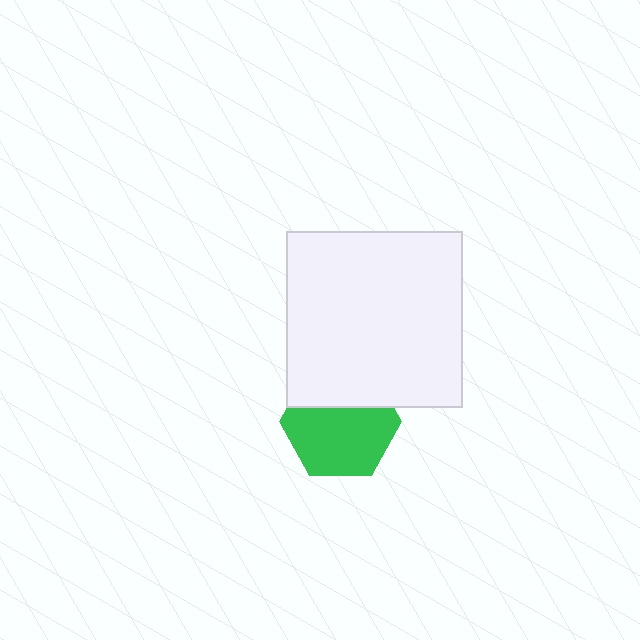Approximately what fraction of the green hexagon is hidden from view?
Roughly 34% of the green hexagon is hidden behind the white square.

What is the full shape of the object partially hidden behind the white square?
The partially hidden object is a green hexagon.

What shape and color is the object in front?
The object in front is a white square.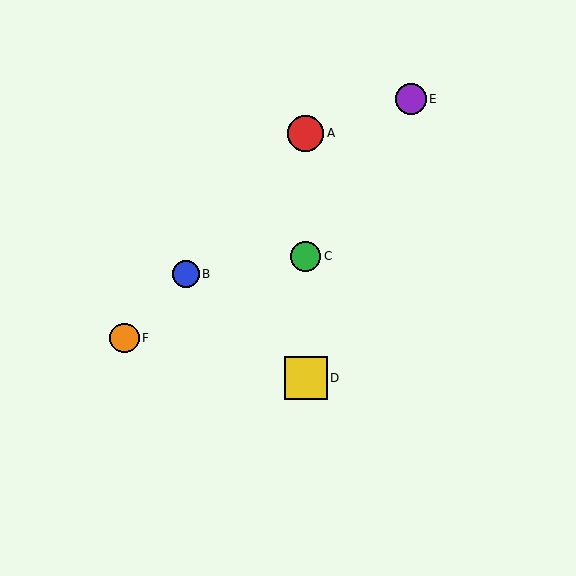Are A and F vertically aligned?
No, A is at x≈306 and F is at x≈124.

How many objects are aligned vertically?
3 objects (A, C, D) are aligned vertically.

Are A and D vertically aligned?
Yes, both are at x≈306.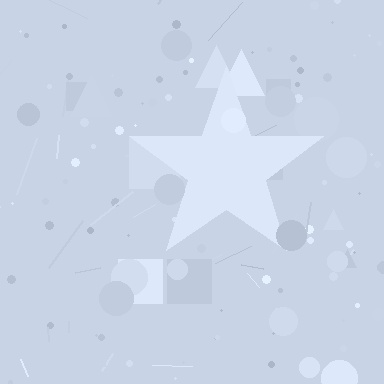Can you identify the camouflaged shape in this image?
The camouflaged shape is a star.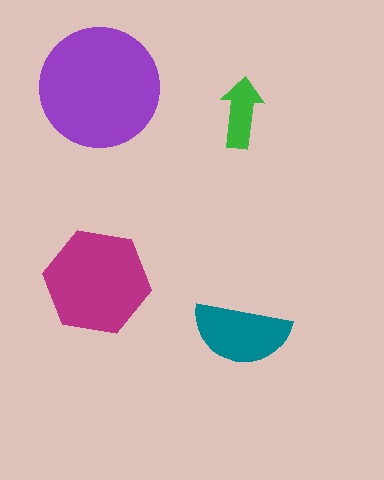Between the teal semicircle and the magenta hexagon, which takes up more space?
The magenta hexagon.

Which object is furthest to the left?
The magenta hexagon is leftmost.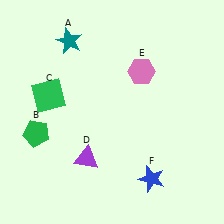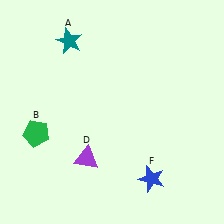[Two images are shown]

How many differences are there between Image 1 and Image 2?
There are 2 differences between the two images.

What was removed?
The green square (C), the pink hexagon (E) were removed in Image 2.